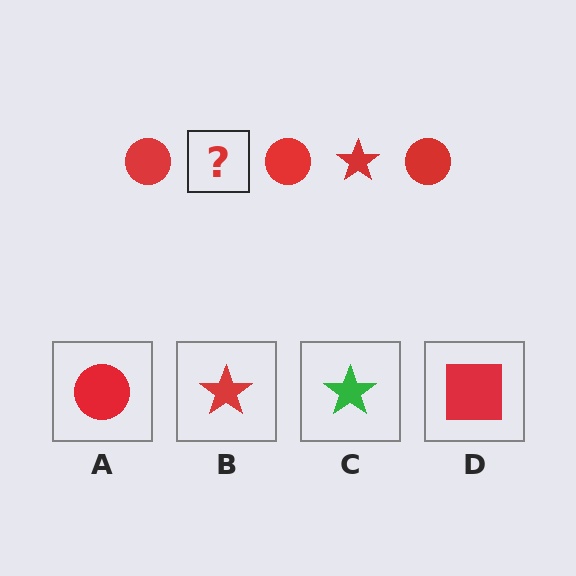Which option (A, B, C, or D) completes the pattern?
B.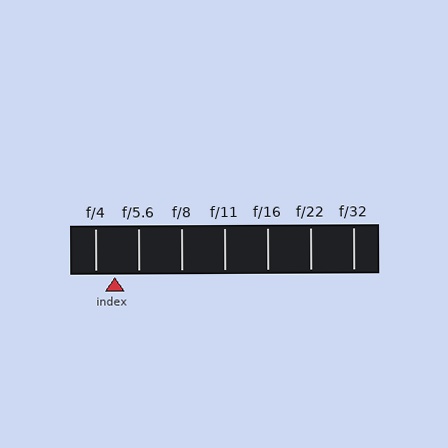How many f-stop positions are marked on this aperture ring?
There are 7 f-stop positions marked.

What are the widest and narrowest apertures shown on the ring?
The widest aperture shown is f/4 and the narrowest is f/32.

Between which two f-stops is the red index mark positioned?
The index mark is between f/4 and f/5.6.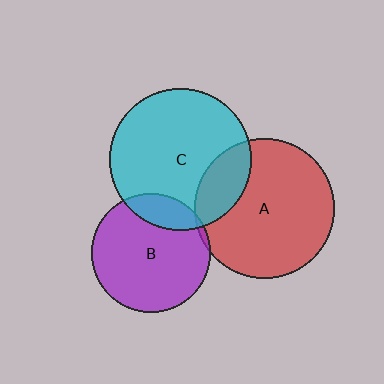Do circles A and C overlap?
Yes.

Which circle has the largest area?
Circle C (cyan).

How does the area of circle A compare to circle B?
Approximately 1.4 times.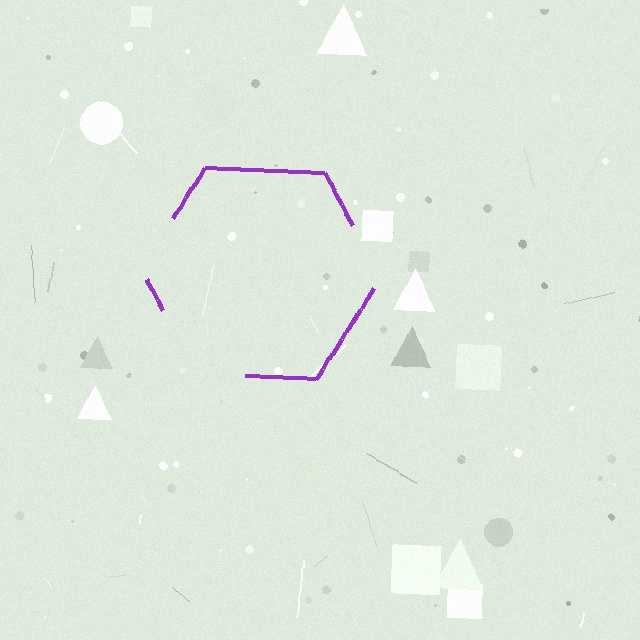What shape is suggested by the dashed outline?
The dashed outline suggests a hexagon.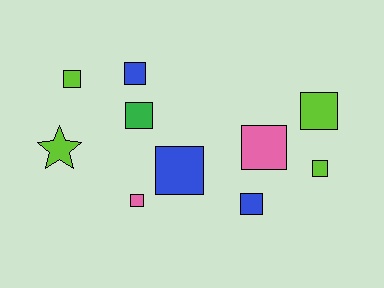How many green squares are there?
There is 1 green square.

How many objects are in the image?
There are 10 objects.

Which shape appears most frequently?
Square, with 9 objects.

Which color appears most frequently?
Lime, with 4 objects.